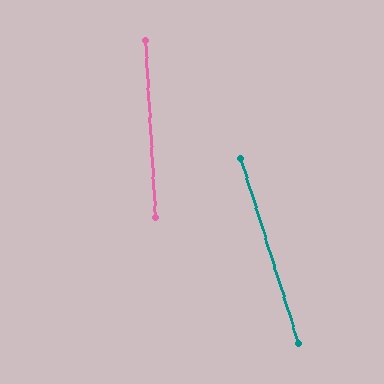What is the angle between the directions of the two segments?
Approximately 14 degrees.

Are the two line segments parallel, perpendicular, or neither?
Neither parallel nor perpendicular — they differ by about 14°.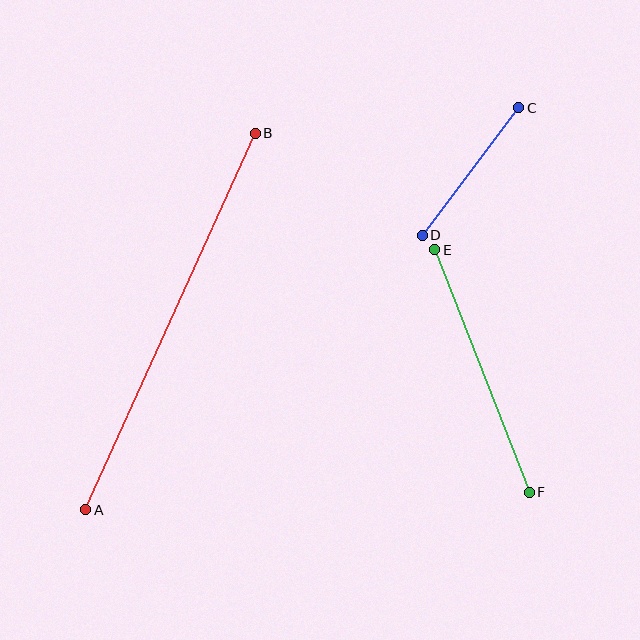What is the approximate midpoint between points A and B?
The midpoint is at approximately (170, 322) pixels.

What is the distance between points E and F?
The distance is approximately 260 pixels.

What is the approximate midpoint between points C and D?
The midpoint is at approximately (470, 171) pixels.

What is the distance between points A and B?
The distance is approximately 413 pixels.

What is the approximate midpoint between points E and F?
The midpoint is at approximately (482, 371) pixels.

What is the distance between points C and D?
The distance is approximately 160 pixels.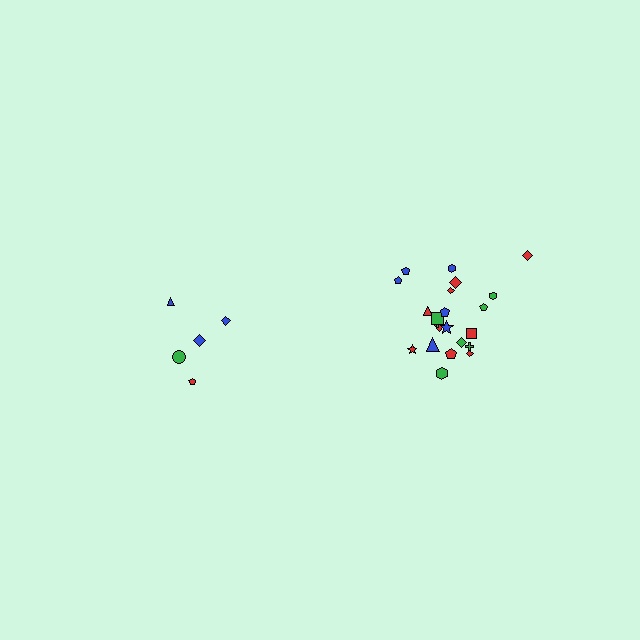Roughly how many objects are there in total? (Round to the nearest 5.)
Roughly 25 objects in total.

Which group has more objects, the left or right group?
The right group.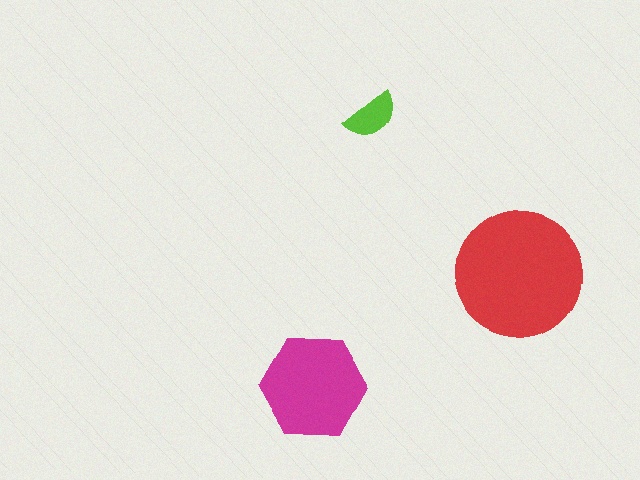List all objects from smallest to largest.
The lime semicircle, the magenta hexagon, the red circle.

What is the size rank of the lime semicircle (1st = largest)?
3rd.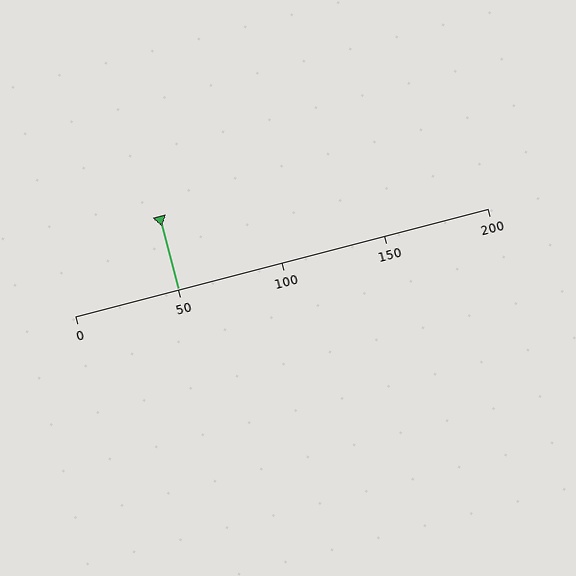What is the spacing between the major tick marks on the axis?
The major ticks are spaced 50 apart.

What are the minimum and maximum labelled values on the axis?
The axis runs from 0 to 200.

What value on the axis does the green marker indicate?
The marker indicates approximately 50.